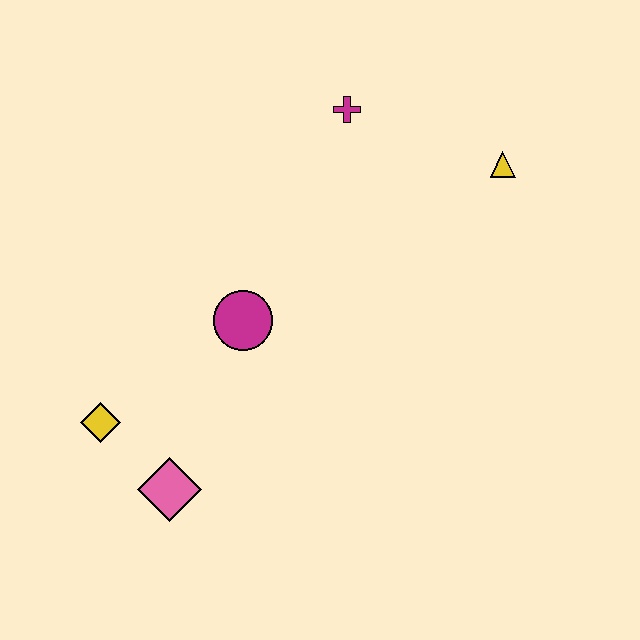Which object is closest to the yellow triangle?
The magenta cross is closest to the yellow triangle.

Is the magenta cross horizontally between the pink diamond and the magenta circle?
No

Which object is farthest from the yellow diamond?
The yellow triangle is farthest from the yellow diamond.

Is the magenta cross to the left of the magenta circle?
No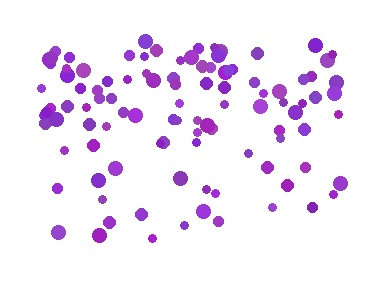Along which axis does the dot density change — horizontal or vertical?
Vertical.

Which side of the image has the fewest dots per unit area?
The bottom.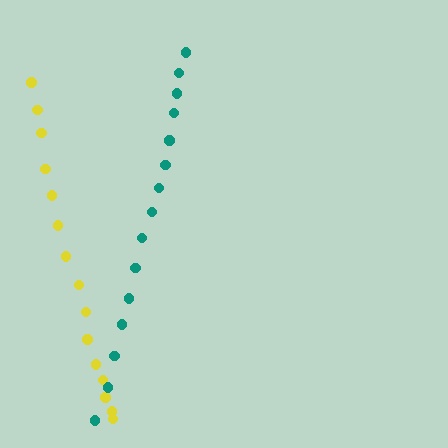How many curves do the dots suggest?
There are 2 distinct paths.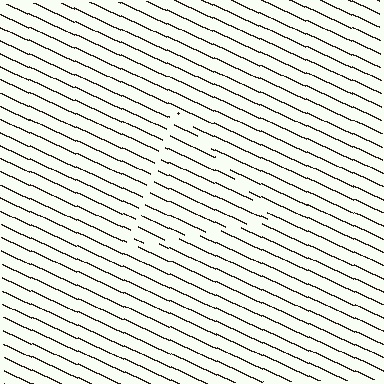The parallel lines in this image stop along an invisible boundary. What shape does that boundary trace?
An illusory triangle. The interior of the shape contains the same grating, shifted by half a period — the contour is defined by the phase discontinuity where line-ends from the inner and outer gratings abut.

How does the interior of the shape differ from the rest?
The interior of the shape contains the same grating, shifted by half a period — the contour is defined by the phase discontinuity where line-ends from the inner and outer gratings abut.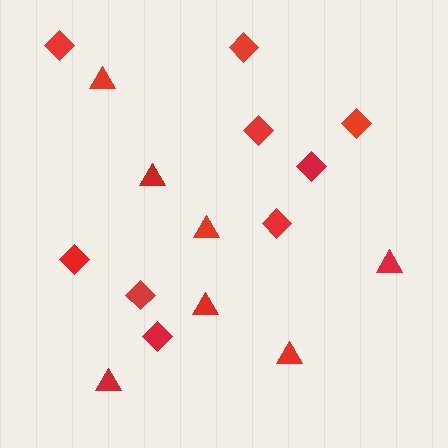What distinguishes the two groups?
There are 2 groups: one group of diamonds (9) and one group of triangles (7).